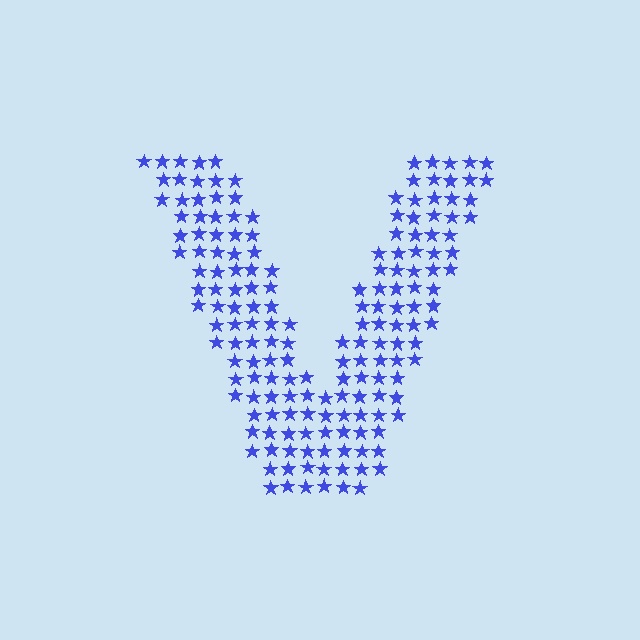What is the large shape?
The large shape is the letter V.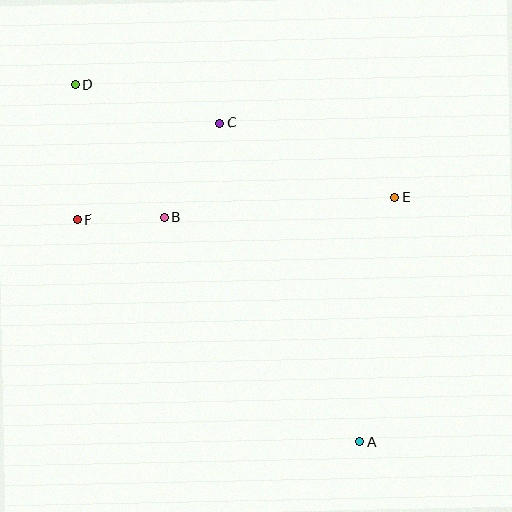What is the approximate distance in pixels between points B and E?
The distance between B and E is approximately 231 pixels.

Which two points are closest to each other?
Points B and F are closest to each other.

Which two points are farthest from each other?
Points A and D are farthest from each other.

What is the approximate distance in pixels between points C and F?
The distance between C and F is approximately 172 pixels.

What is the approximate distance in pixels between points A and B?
The distance between A and B is approximately 298 pixels.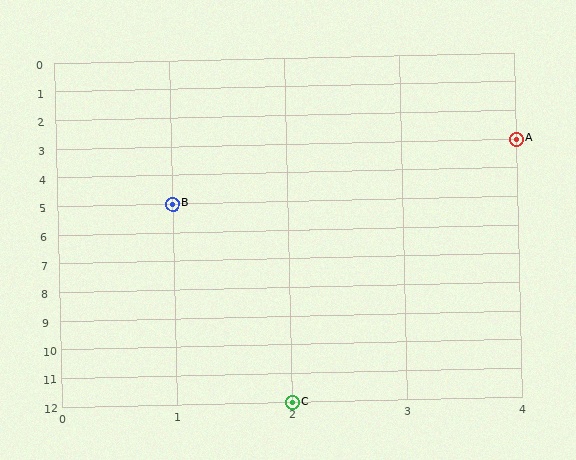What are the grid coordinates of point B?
Point B is at grid coordinates (1, 5).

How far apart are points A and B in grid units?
Points A and B are 3 columns and 2 rows apart (about 3.6 grid units diagonally).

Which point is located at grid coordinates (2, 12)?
Point C is at (2, 12).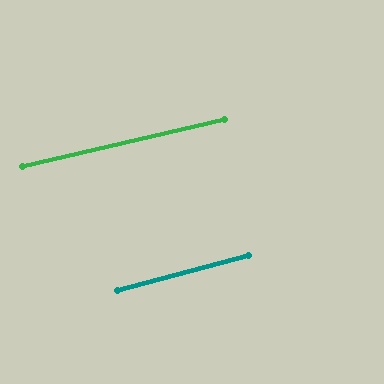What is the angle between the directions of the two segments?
Approximately 2 degrees.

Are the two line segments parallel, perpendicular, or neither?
Parallel — their directions differ by only 1.8°.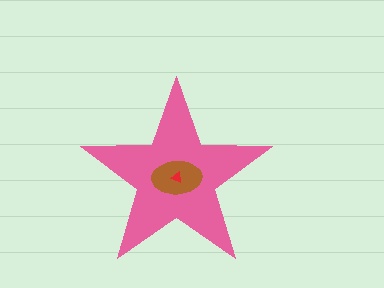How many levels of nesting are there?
3.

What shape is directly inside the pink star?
The brown ellipse.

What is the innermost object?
The red triangle.